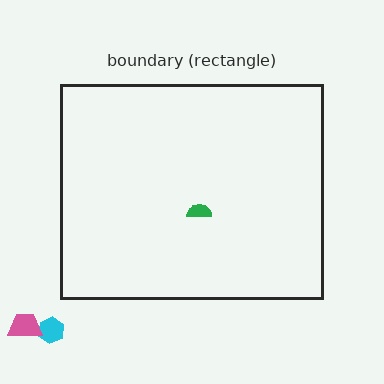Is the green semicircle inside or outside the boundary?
Inside.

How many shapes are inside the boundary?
1 inside, 2 outside.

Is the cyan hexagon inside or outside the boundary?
Outside.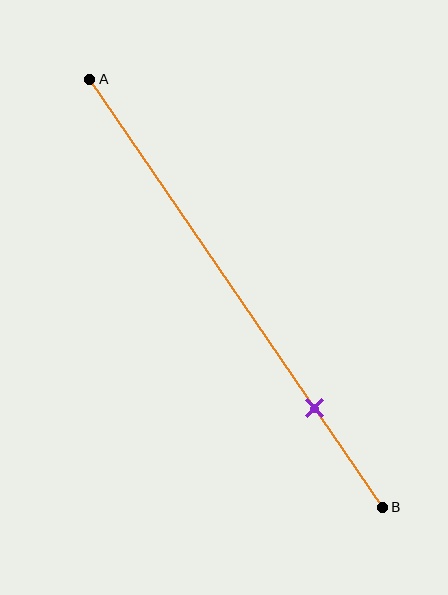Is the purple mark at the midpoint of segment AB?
No, the mark is at about 75% from A, not at the 50% midpoint.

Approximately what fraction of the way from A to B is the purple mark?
The purple mark is approximately 75% of the way from A to B.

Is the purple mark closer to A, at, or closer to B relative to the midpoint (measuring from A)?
The purple mark is closer to point B than the midpoint of segment AB.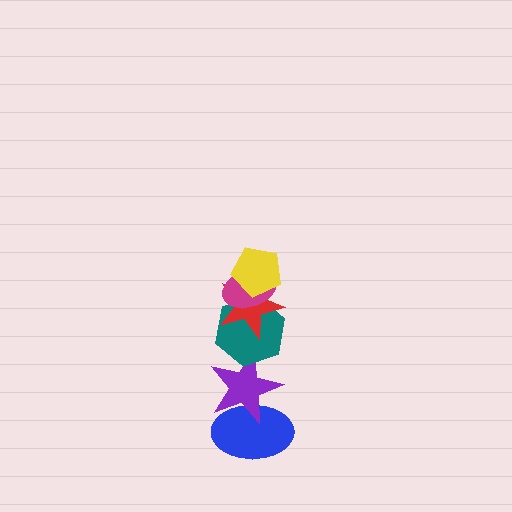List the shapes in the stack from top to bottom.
From top to bottom: the yellow pentagon, the magenta ellipse, the red star, the teal hexagon, the purple star, the blue ellipse.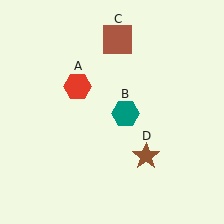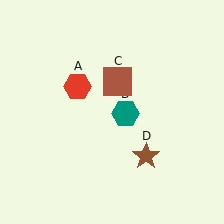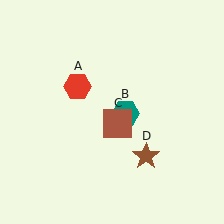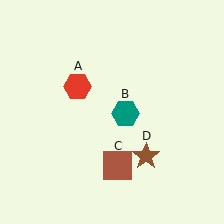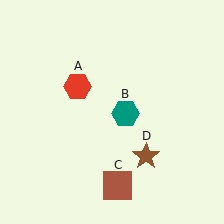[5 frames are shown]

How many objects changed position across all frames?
1 object changed position: brown square (object C).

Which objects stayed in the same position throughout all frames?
Red hexagon (object A) and teal hexagon (object B) and brown star (object D) remained stationary.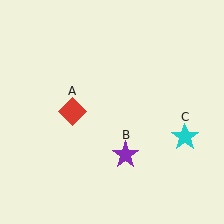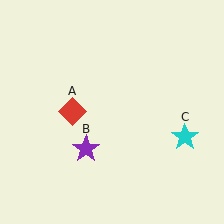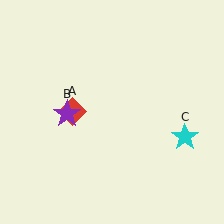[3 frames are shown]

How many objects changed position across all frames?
1 object changed position: purple star (object B).